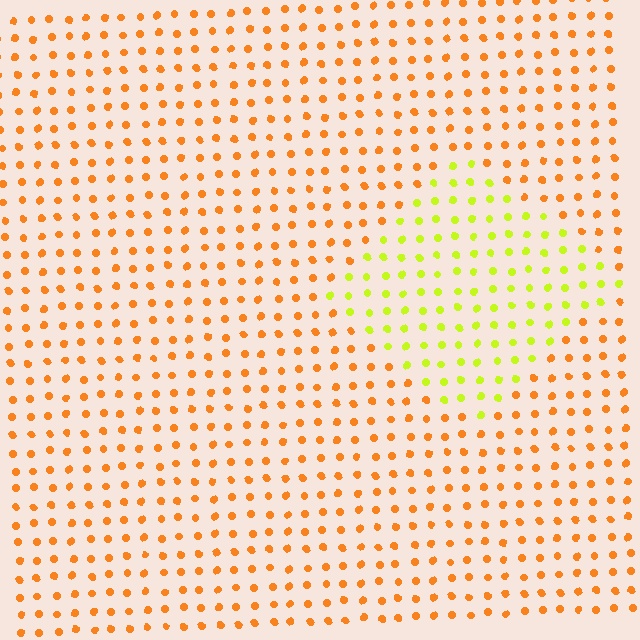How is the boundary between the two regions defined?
The boundary is defined purely by a slight shift in hue (about 47 degrees). Spacing, size, and orientation are identical on both sides.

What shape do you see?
I see a diamond.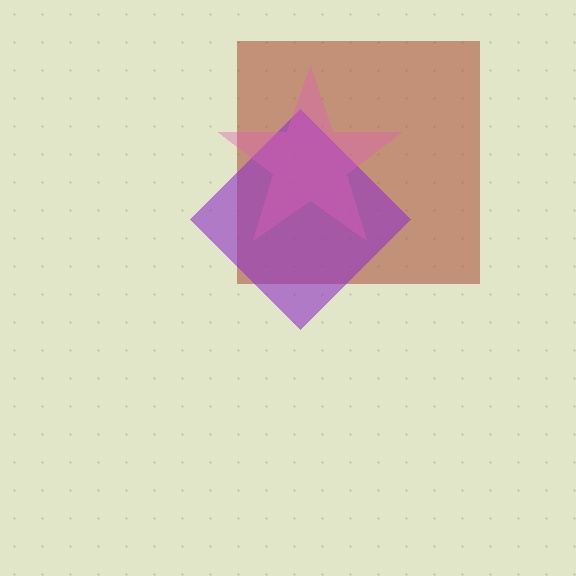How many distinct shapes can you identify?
There are 3 distinct shapes: a brown square, a purple diamond, a pink star.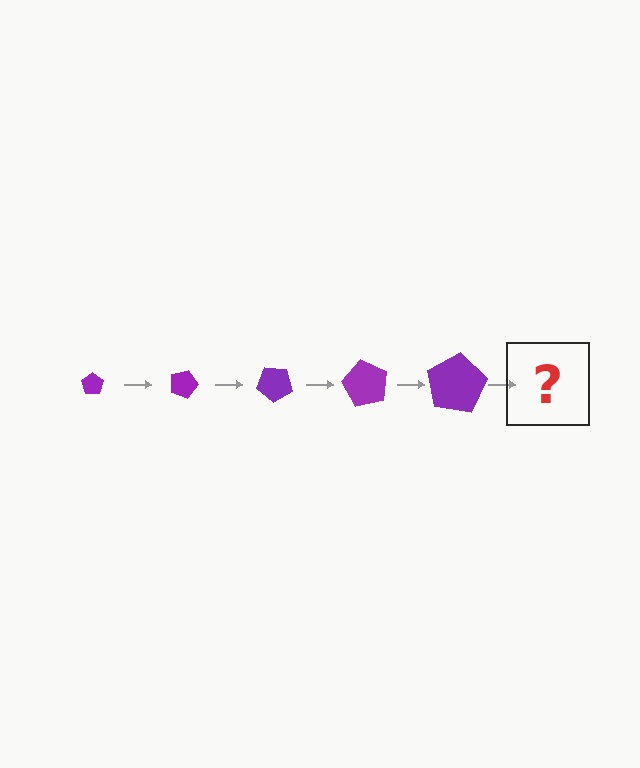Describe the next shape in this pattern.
It should be a pentagon, larger than the previous one and rotated 100 degrees from the start.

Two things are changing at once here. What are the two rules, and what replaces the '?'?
The two rules are that the pentagon grows larger each step and it rotates 20 degrees each step. The '?' should be a pentagon, larger than the previous one and rotated 100 degrees from the start.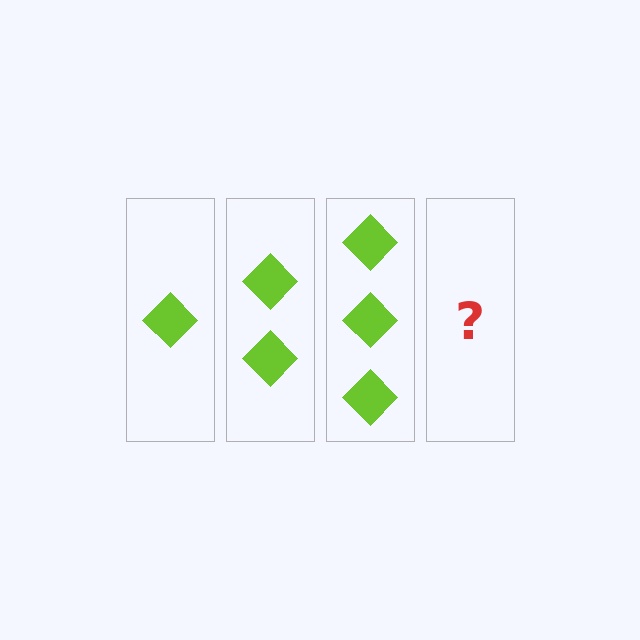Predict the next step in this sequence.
The next step is 4 diamonds.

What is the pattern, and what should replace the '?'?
The pattern is that each step adds one more diamond. The '?' should be 4 diamonds.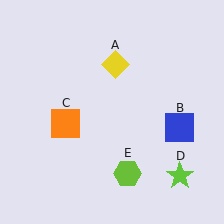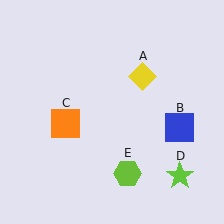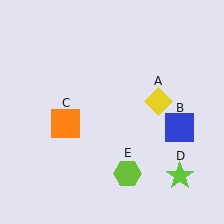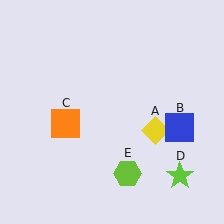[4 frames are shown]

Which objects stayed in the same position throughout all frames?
Blue square (object B) and orange square (object C) and lime star (object D) and lime hexagon (object E) remained stationary.